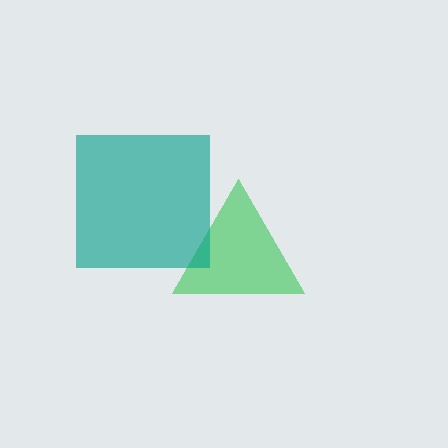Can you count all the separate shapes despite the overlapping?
Yes, there are 2 separate shapes.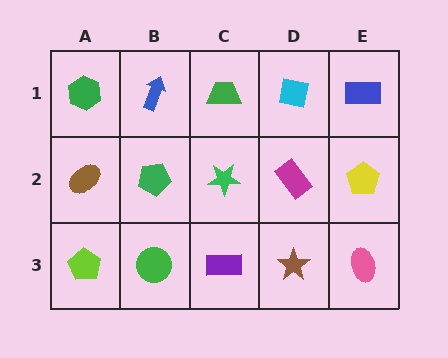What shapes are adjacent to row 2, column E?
A blue rectangle (row 1, column E), a pink ellipse (row 3, column E), a magenta rectangle (row 2, column D).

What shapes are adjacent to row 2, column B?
A blue arrow (row 1, column B), a green circle (row 3, column B), a brown ellipse (row 2, column A), a green star (row 2, column C).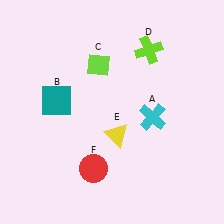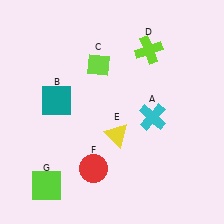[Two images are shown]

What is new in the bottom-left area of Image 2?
A lime square (G) was added in the bottom-left area of Image 2.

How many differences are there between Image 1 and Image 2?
There is 1 difference between the two images.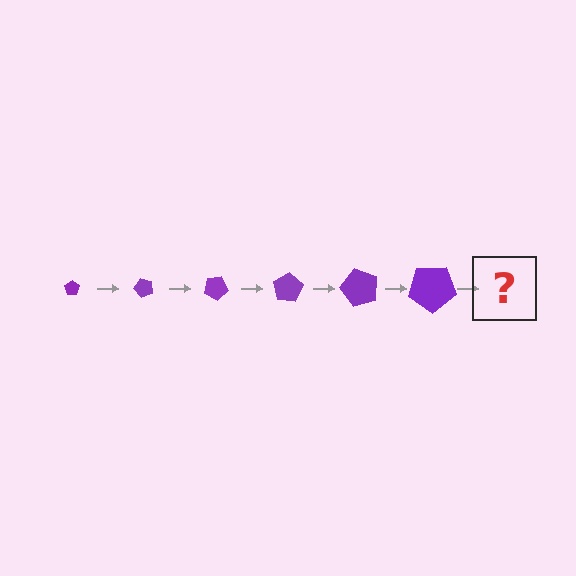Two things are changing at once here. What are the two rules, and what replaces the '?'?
The two rules are that the pentagon grows larger each step and it rotates 50 degrees each step. The '?' should be a pentagon, larger than the previous one and rotated 300 degrees from the start.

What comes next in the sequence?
The next element should be a pentagon, larger than the previous one and rotated 300 degrees from the start.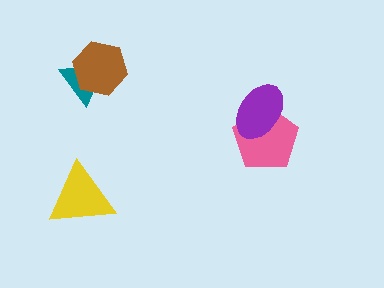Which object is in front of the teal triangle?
The brown hexagon is in front of the teal triangle.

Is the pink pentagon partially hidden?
Yes, it is partially covered by another shape.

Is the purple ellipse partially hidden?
No, no other shape covers it.